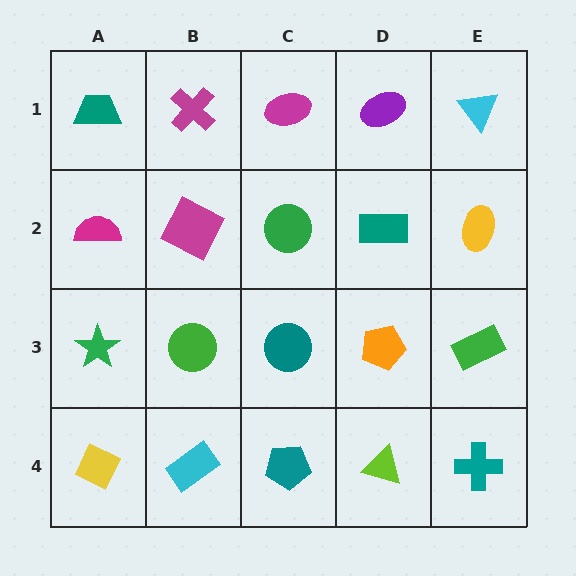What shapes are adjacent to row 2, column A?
A teal trapezoid (row 1, column A), a green star (row 3, column A), a magenta square (row 2, column B).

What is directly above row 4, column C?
A teal circle.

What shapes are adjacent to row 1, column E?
A yellow ellipse (row 2, column E), a purple ellipse (row 1, column D).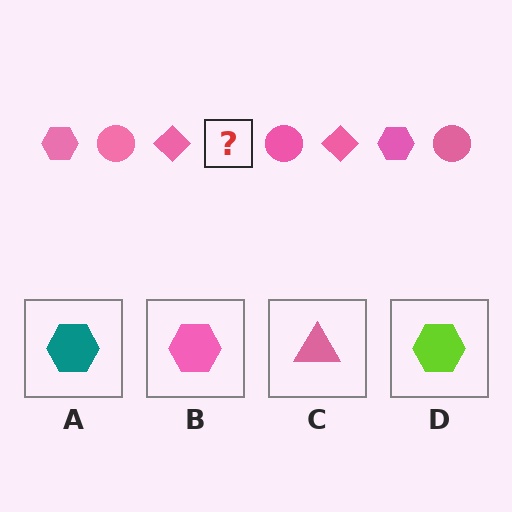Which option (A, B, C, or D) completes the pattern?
B.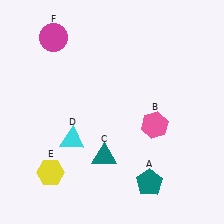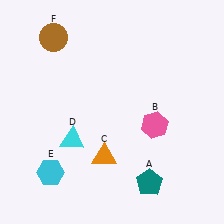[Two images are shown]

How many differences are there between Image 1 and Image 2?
There are 3 differences between the two images.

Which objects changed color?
C changed from teal to orange. E changed from yellow to cyan. F changed from magenta to brown.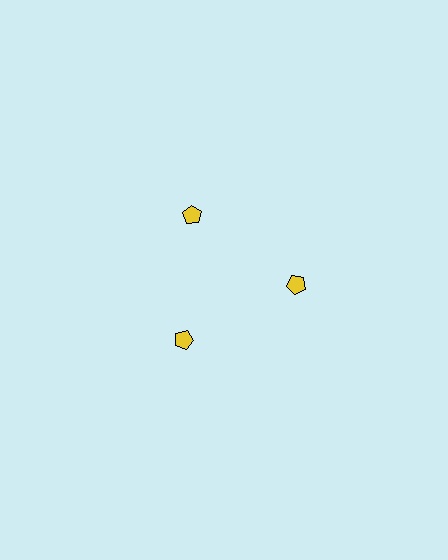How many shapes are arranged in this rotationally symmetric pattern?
There are 3 shapes, arranged in 3 groups of 1.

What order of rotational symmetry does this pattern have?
This pattern has 3-fold rotational symmetry.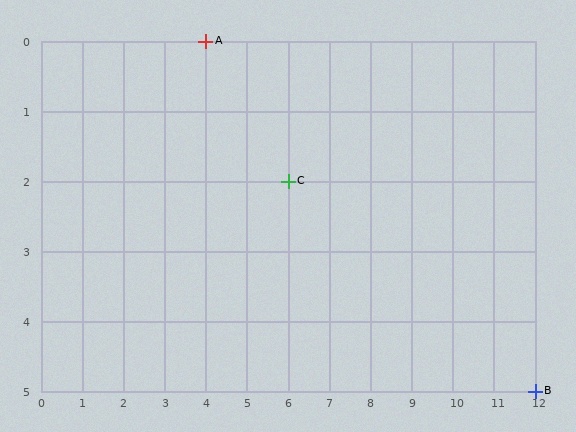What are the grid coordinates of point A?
Point A is at grid coordinates (4, 0).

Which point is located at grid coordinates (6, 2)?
Point C is at (6, 2).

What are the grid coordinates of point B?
Point B is at grid coordinates (12, 5).